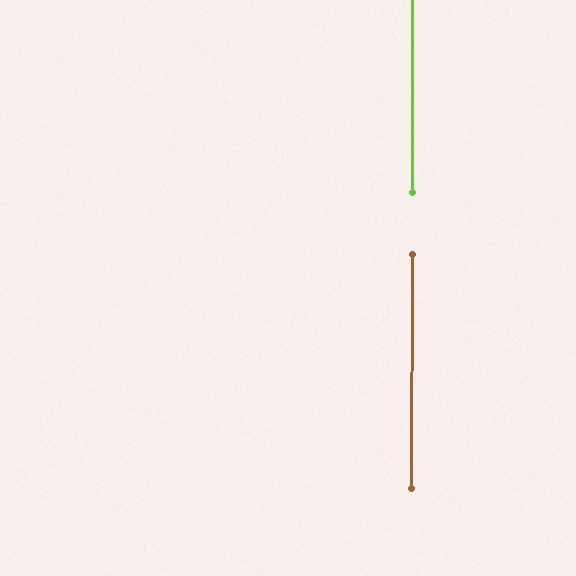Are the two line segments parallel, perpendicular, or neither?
Parallel — their directions differ by only 0.5°.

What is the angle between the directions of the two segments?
Approximately 0 degrees.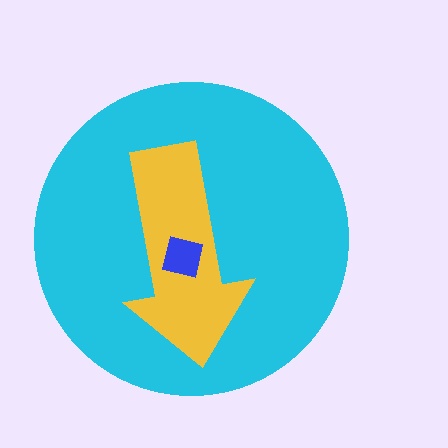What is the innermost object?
The blue square.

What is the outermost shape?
The cyan circle.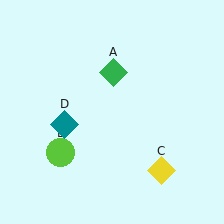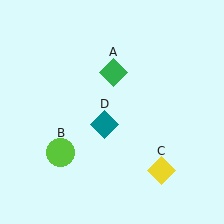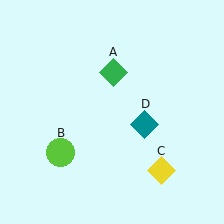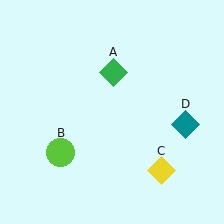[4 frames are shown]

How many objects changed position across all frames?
1 object changed position: teal diamond (object D).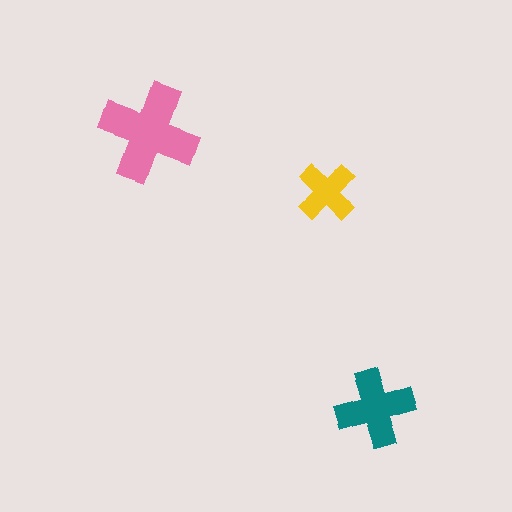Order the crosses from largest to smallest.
the pink one, the teal one, the yellow one.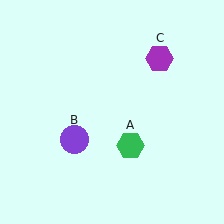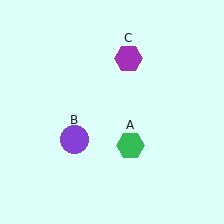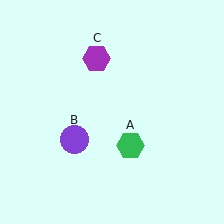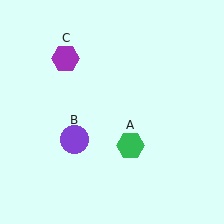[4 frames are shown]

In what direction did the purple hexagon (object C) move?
The purple hexagon (object C) moved left.